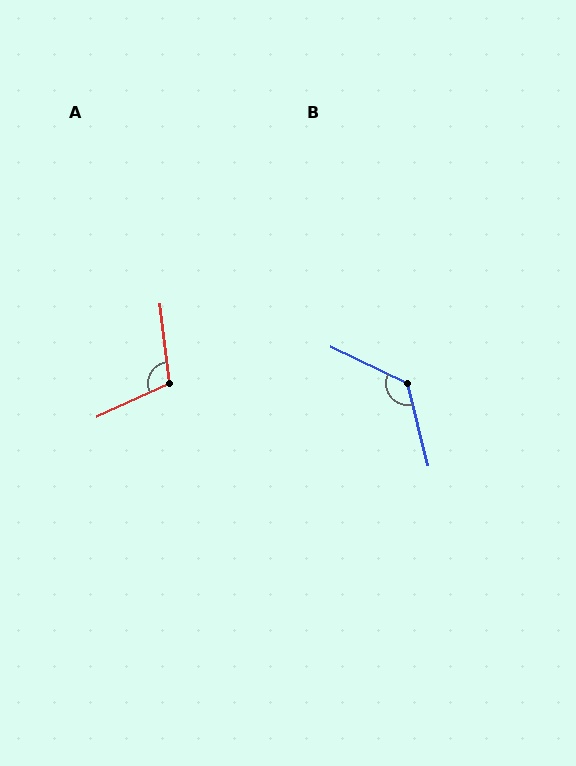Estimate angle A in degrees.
Approximately 108 degrees.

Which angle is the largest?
B, at approximately 129 degrees.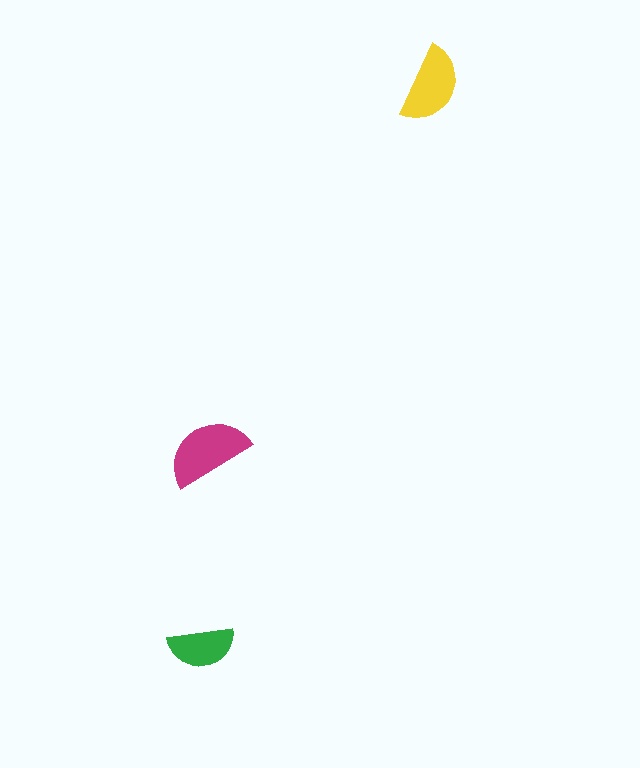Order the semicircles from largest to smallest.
the magenta one, the yellow one, the green one.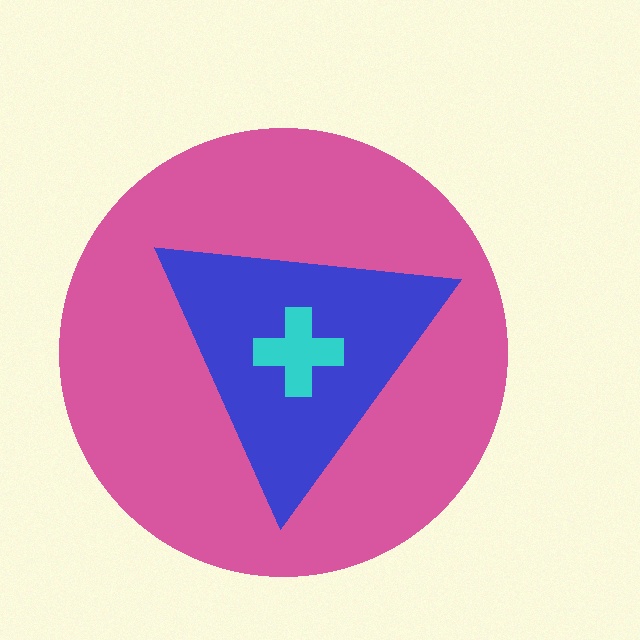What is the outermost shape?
The pink circle.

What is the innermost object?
The cyan cross.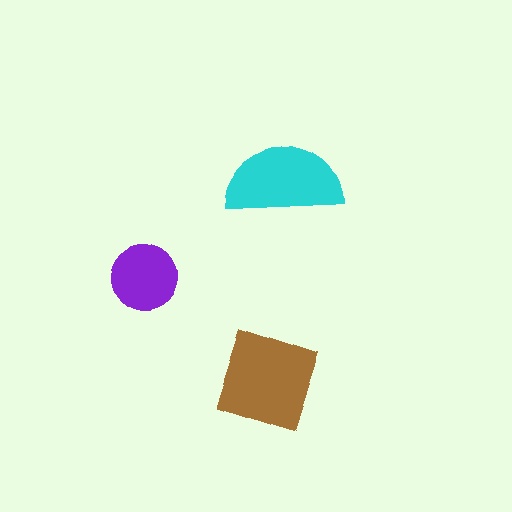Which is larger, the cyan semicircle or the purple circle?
The cyan semicircle.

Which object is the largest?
The brown diamond.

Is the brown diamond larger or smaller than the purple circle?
Larger.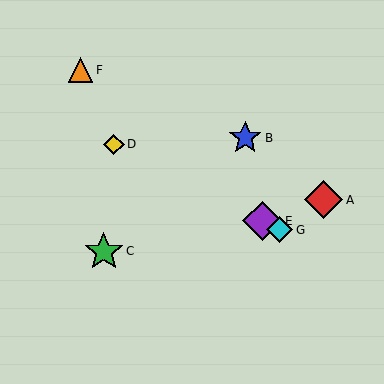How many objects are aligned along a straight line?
3 objects (D, E, G) are aligned along a straight line.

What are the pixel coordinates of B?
Object B is at (245, 138).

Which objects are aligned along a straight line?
Objects D, E, G are aligned along a straight line.